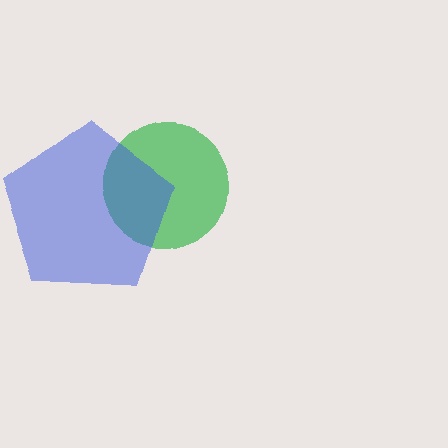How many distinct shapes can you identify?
There are 2 distinct shapes: a green circle, a blue pentagon.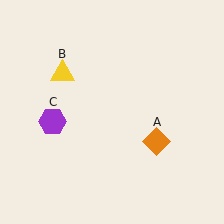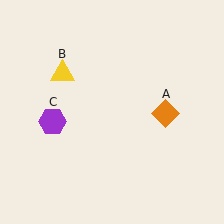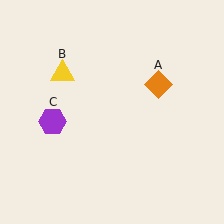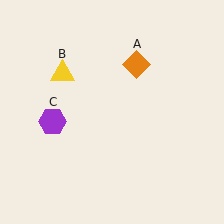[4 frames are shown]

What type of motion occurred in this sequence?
The orange diamond (object A) rotated counterclockwise around the center of the scene.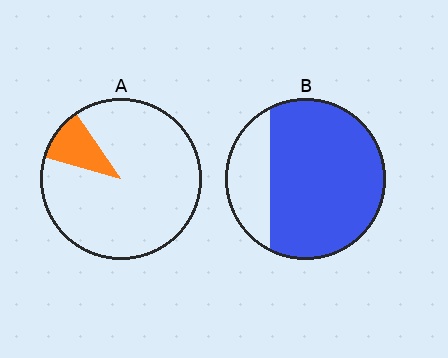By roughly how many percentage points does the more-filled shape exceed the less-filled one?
By roughly 65 percentage points (B over A).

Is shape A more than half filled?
No.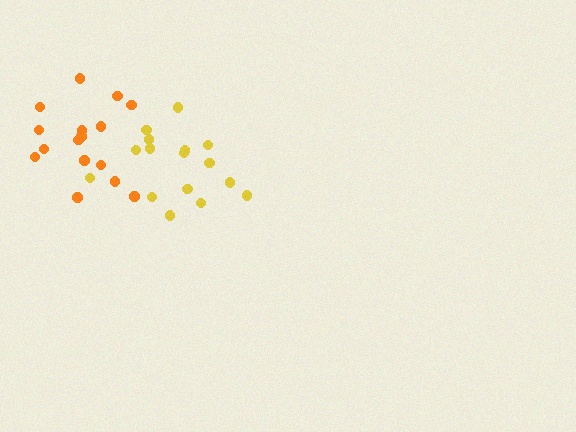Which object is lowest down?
The yellow cluster is bottommost.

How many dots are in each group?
Group 1: 16 dots, Group 2: 16 dots (32 total).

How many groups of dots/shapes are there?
There are 2 groups.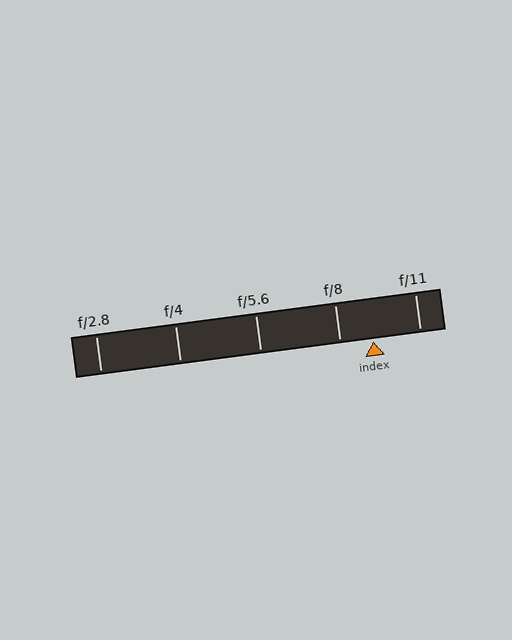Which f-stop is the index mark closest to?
The index mark is closest to f/8.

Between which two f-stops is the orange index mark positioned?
The index mark is between f/8 and f/11.